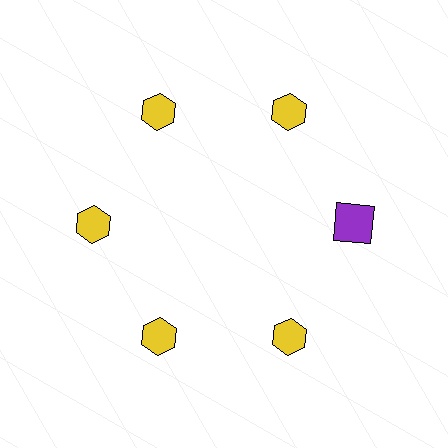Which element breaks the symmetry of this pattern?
The purple square at roughly the 3 o'clock position breaks the symmetry. All other shapes are yellow hexagons.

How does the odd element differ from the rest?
It differs in both color (purple instead of yellow) and shape (square instead of hexagon).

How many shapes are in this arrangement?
There are 6 shapes arranged in a ring pattern.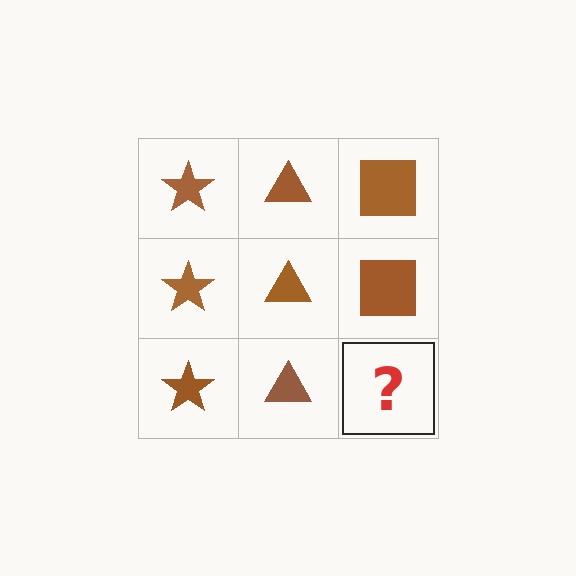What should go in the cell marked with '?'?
The missing cell should contain a brown square.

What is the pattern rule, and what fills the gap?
The rule is that each column has a consistent shape. The gap should be filled with a brown square.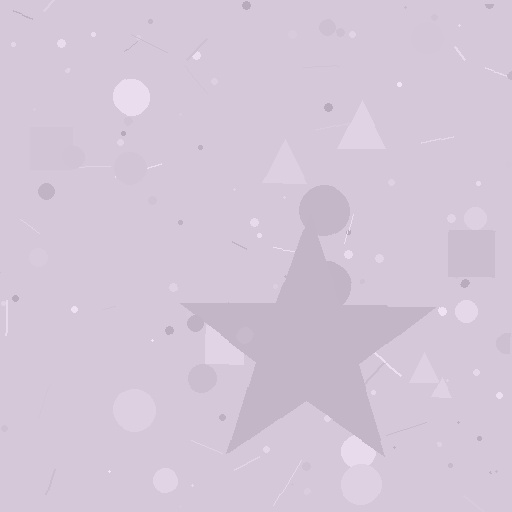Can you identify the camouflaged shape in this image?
The camouflaged shape is a star.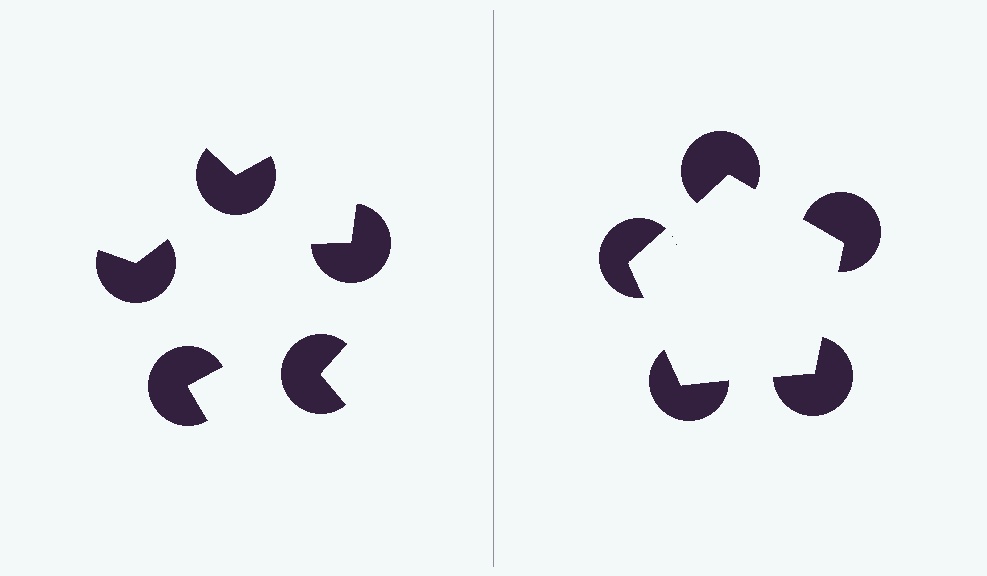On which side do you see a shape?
An illusory pentagon appears on the right side. On the left side the wedge cuts are rotated, so no coherent shape forms.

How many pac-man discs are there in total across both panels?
10 — 5 on each side.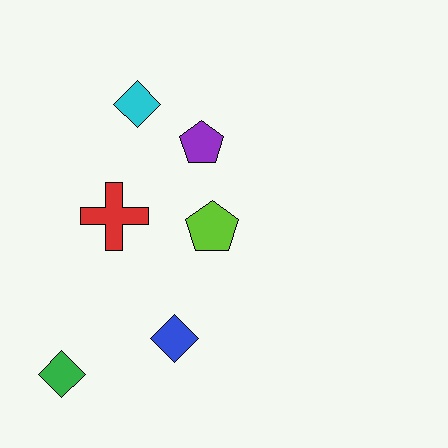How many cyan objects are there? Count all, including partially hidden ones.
There is 1 cyan object.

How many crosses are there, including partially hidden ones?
There is 1 cross.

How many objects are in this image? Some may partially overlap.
There are 6 objects.